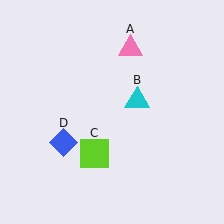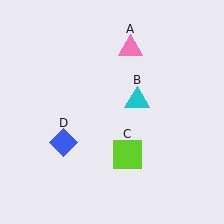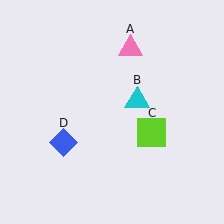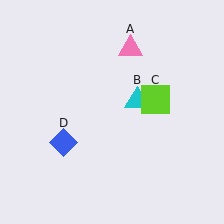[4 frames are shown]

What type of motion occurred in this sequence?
The lime square (object C) rotated counterclockwise around the center of the scene.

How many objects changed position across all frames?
1 object changed position: lime square (object C).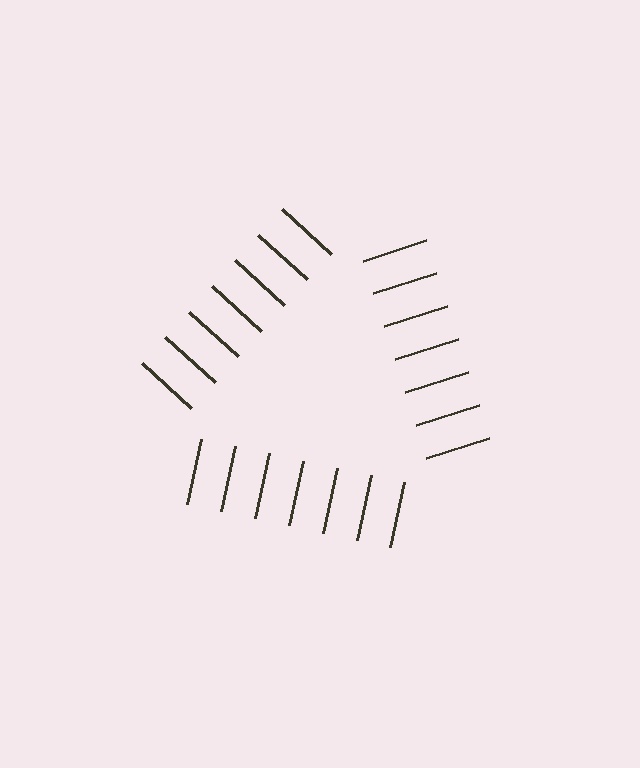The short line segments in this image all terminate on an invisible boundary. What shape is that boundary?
An illusory triangle — the line segments terminate on its edges but no continuous stroke is drawn.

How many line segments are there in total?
21 — 7 along each of the 3 edges.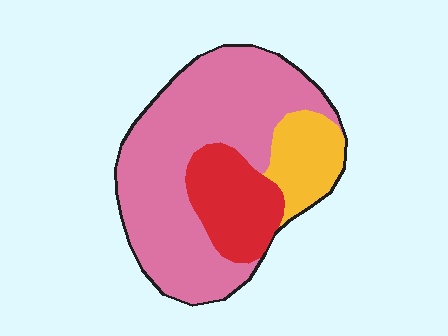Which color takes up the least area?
Yellow, at roughly 15%.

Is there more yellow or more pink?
Pink.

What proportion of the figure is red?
Red covers 20% of the figure.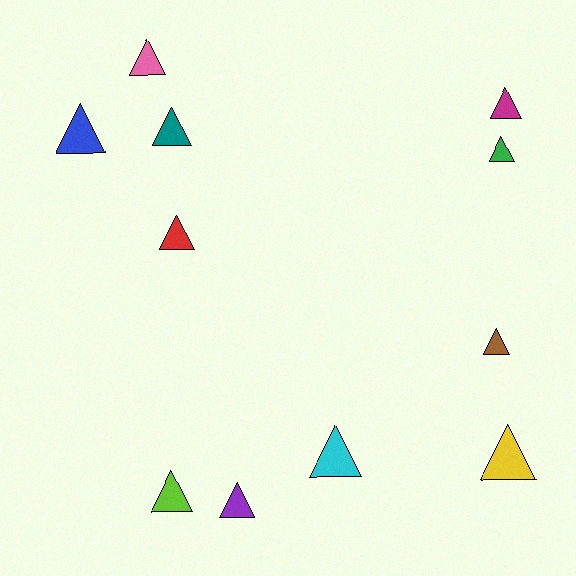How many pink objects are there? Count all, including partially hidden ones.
There is 1 pink object.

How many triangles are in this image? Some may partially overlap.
There are 11 triangles.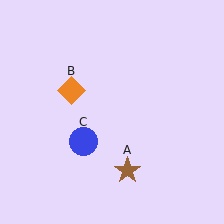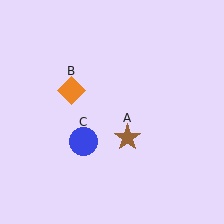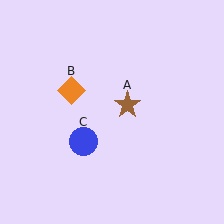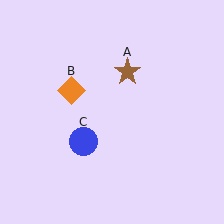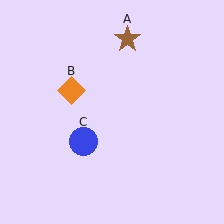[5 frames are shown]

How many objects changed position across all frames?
1 object changed position: brown star (object A).